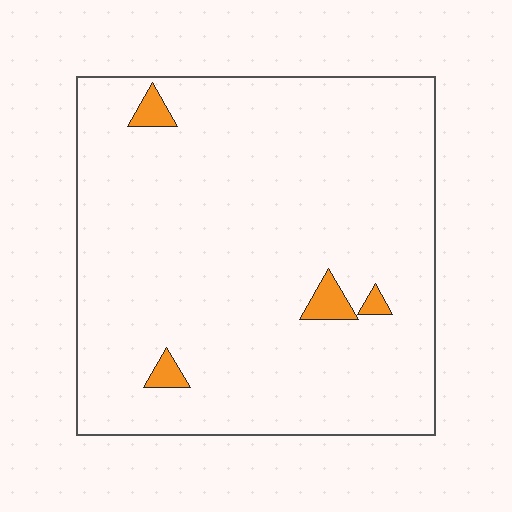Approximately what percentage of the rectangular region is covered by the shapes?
Approximately 5%.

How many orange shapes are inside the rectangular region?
4.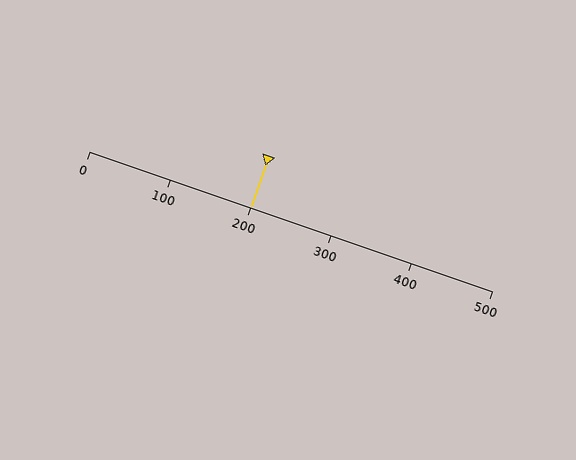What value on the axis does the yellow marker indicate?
The marker indicates approximately 200.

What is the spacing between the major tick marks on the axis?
The major ticks are spaced 100 apart.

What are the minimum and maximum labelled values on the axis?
The axis runs from 0 to 500.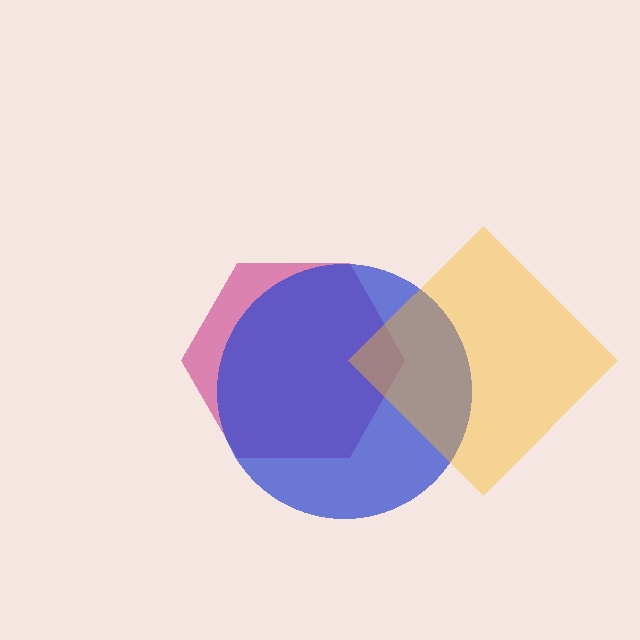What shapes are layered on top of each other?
The layered shapes are: a magenta hexagon, a blue circle, a yellow diamond.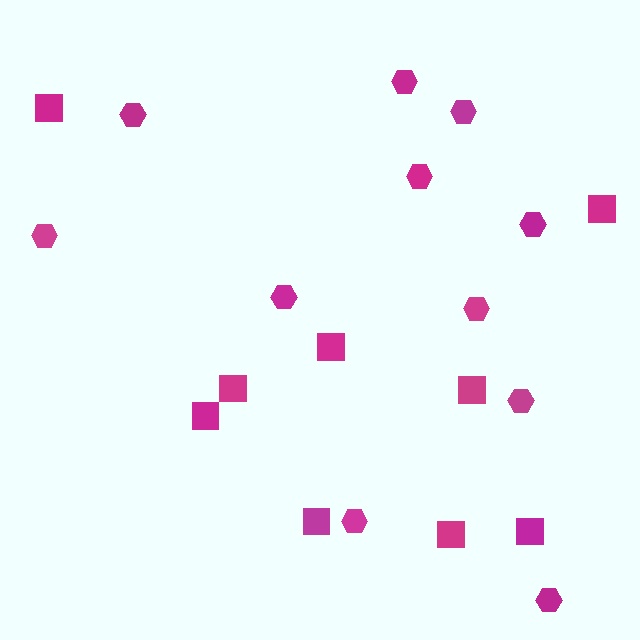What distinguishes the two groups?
There are 2 groups: one group of hexagons (11) and one group of squares (9).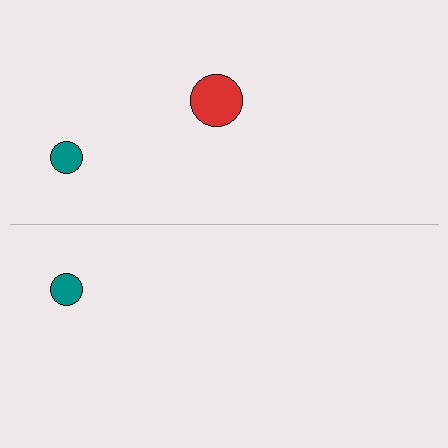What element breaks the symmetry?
A red circle is missing from the bottom side.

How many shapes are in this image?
There are 3 shapes in this image.